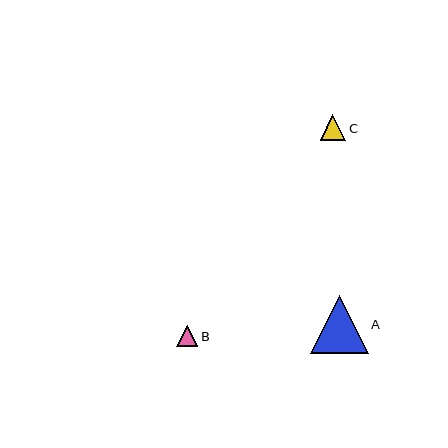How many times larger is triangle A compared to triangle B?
Triangle A is approximately 2.8 times the size of triangle B.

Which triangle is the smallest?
Triangle B is the smallest with a size of approximately 21 pixels.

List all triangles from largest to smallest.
From largest to smallest: A, C, B.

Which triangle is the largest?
Triangle A is the largest with a size of approximately 58 pixels.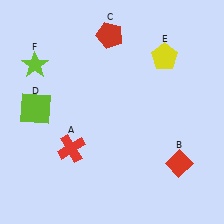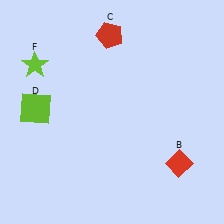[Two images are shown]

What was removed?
The red cross (A), the yellow pentagon (E) were removed in Image 2.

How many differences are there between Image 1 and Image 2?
There are 2 differences between the two images.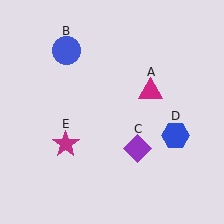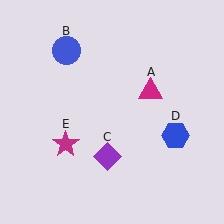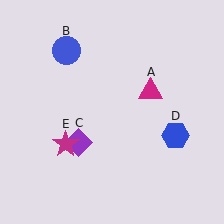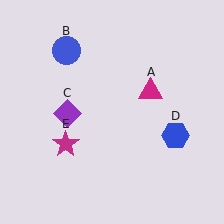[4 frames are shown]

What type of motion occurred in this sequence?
The purple diamond (object C) rotated clockwise around the center of the scene.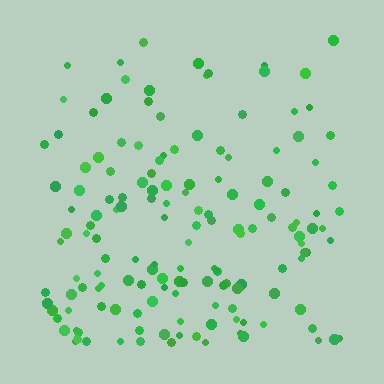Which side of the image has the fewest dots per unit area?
The top.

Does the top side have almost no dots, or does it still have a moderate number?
Still a moderate number, just noticeably fewer than the bottom.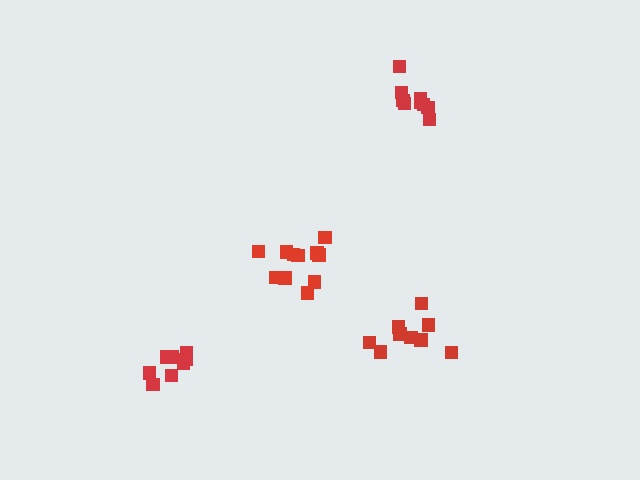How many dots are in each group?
Group 1: 9 dots, Group 2: 8 dots, Group 3: 10 dots, Group 4: 11 dots (38 total).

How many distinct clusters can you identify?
There are 4 distinct clusters.